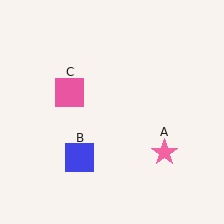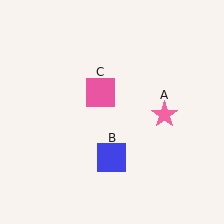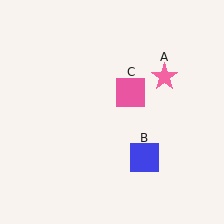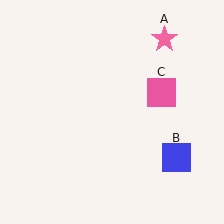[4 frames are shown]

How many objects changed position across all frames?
3 objects changed position: pink star (object A), blue square (object B), pink square (object C).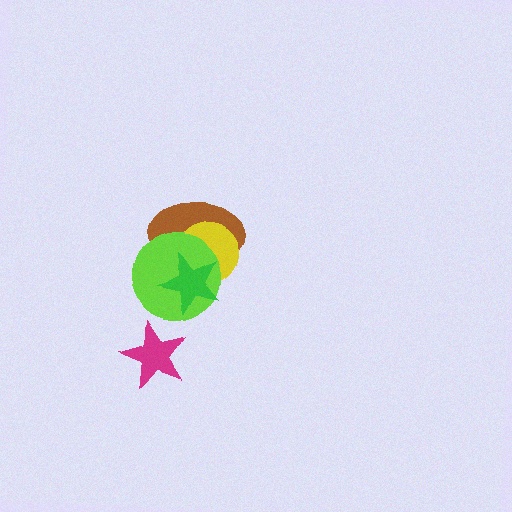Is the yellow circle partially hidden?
Yes, it is partially covered by another shape.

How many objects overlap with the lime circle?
3 objects overlap with the lime circle.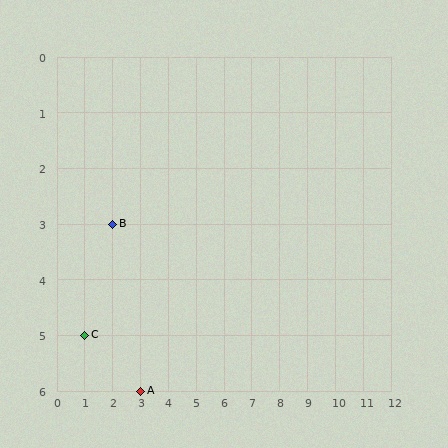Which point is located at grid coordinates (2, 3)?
Point B is at (2, 3).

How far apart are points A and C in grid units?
Points A and C are 2 columns and 1 row apart (about 2.2 grid units diagonally).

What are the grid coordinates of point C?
Point C is at grid coordinates (1, 5).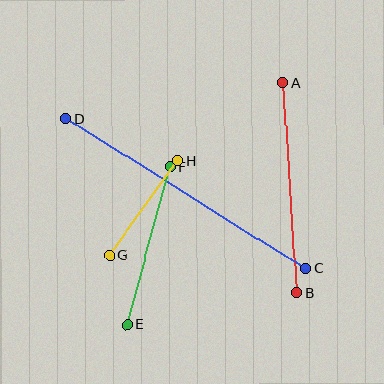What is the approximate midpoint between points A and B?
The midpoint is at approximately (290, 188) pixels.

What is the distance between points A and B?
The distance is approximately 210 pixels.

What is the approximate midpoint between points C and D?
The midpoint is at approximately (186, 193) pixels.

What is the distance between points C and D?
The distance is approximately 282 pixels.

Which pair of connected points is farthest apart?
Points C and D are farthest apart.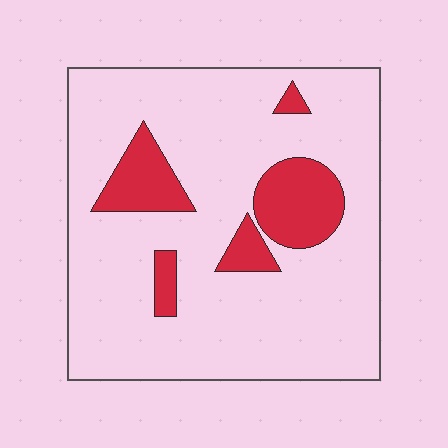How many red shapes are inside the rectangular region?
5.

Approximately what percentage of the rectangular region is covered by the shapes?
Approximately 15%.